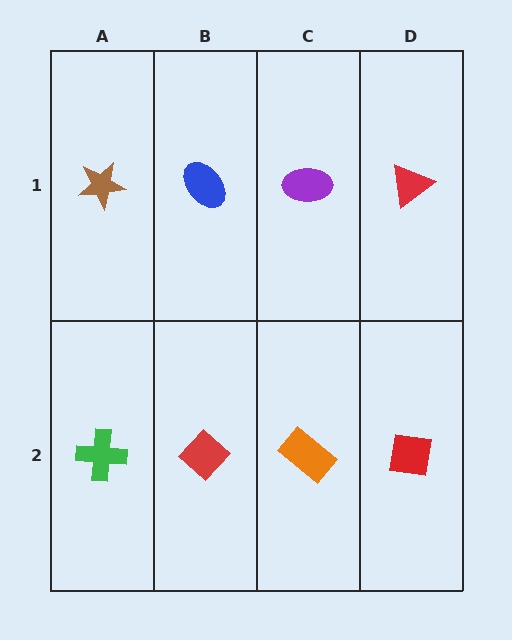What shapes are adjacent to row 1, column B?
A red diamond (row 2, column B), a brown star (row 1, column A), a purple ellipse (row 1, column C).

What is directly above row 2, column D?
A red triangle.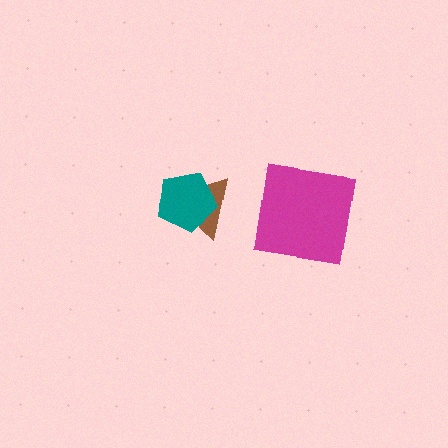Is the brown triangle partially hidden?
Yes, it is partially covered by another shape.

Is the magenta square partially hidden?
No, no other shape covers it.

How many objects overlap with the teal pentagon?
1 object overlaps with the teal pentagon.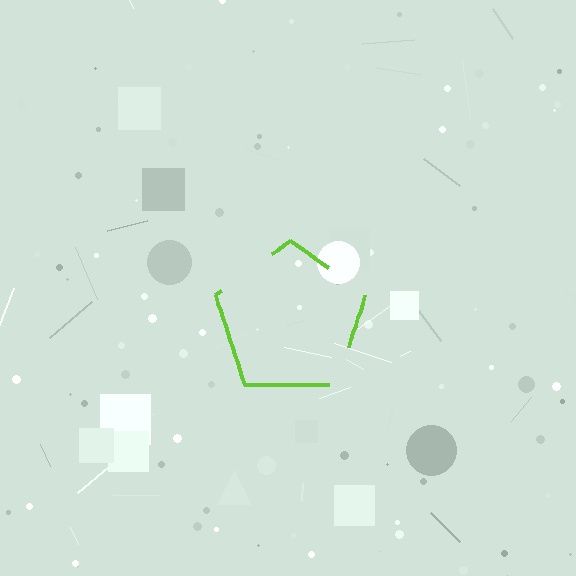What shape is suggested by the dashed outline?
The dashed outline suggests a pentagon.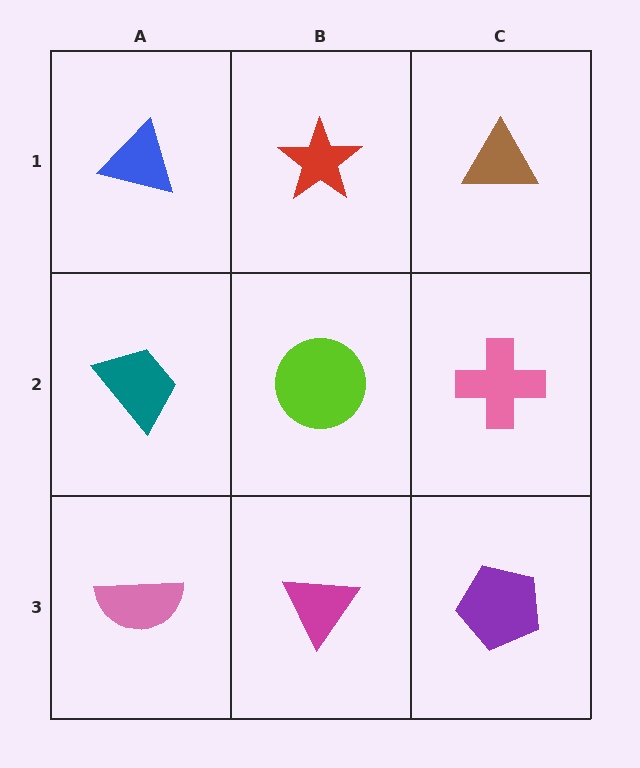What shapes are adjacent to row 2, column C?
A brown triangle (row 1, column C), a purple pentagon (row 3, column C), a lime circle (row 2, column B).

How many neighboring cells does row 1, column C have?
2.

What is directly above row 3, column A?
A teal trapezoid.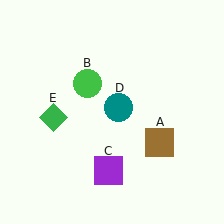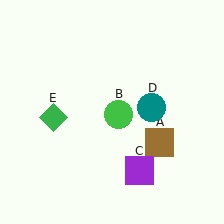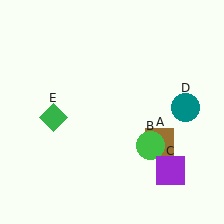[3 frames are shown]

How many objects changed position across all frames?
3 objects changed position: green circle (object B), purple square (object C), teal circle (object D).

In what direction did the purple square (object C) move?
The purple square (object C) moved right.